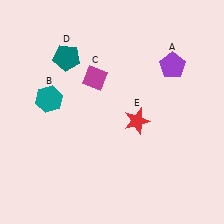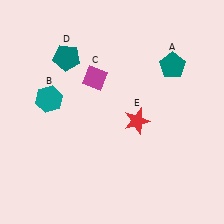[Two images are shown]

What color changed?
The pentagon (A) changed from purple in Image 1 to teal in Image 2.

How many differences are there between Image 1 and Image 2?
There is 1 difference between the two images.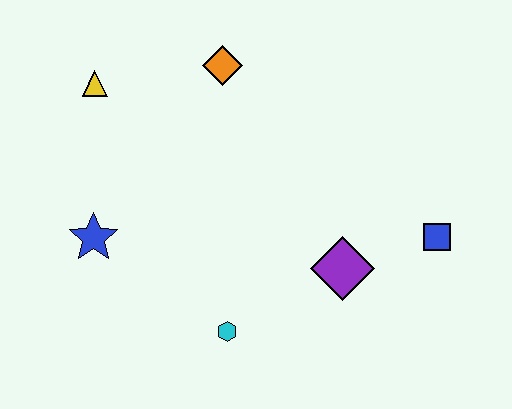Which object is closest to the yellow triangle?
The orange diamond is closest to the yellow triangle.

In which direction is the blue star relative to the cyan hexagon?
The blue star is to the left of the cyan hexagon.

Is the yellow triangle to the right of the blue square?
No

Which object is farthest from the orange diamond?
The blue square is farthest from the orange diamond.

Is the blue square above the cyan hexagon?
Yes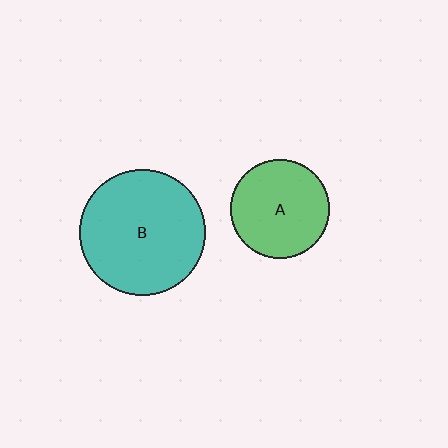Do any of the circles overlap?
No, none of the circles overlap.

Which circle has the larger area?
Circle B (teal).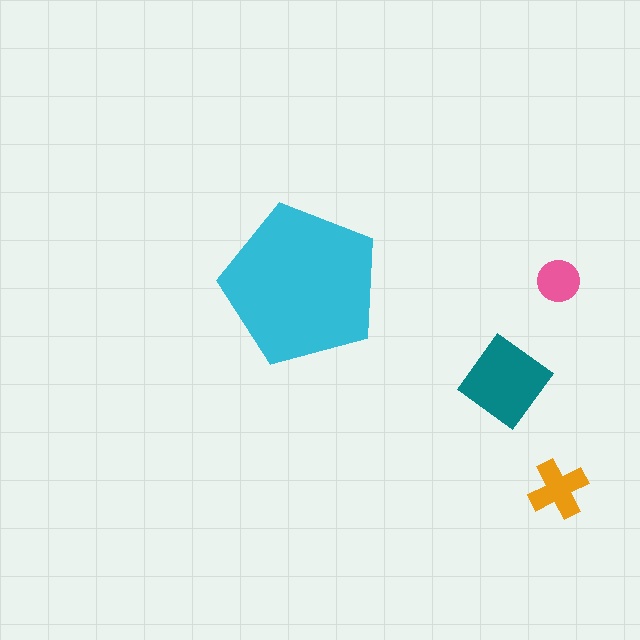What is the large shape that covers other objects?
A cyan pentagon.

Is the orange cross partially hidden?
No, the orange cross is fully visible.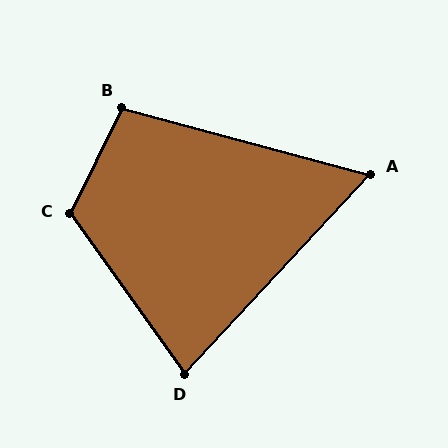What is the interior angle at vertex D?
Approximately 79 degrees (acute).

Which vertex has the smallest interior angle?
A, at approximately 62 degrees.